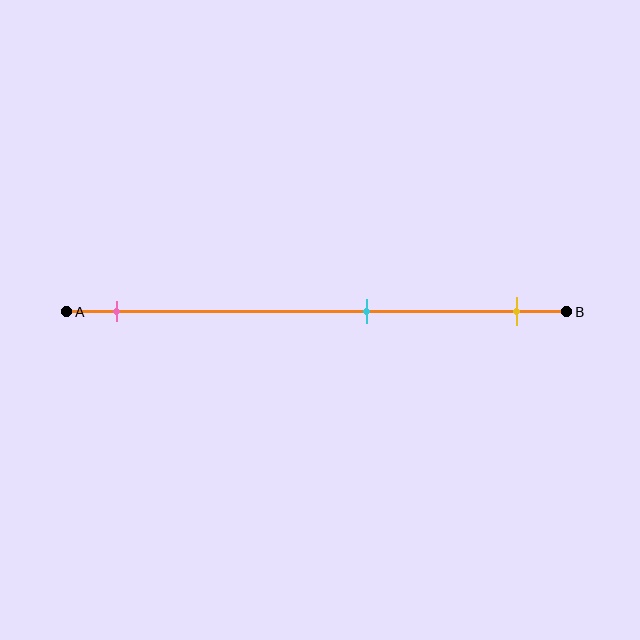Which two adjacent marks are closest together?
The cyan and yellow marks are the closest adjacent pair.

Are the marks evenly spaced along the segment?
No, the marks are not evenly spaced.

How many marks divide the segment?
There are 3 marks dividing the segment.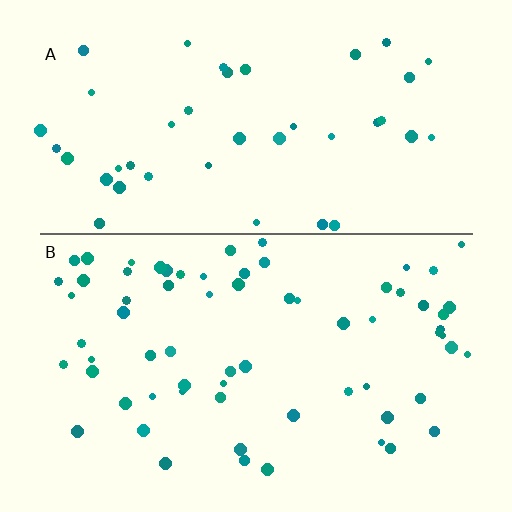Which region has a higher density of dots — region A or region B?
B (the bottom).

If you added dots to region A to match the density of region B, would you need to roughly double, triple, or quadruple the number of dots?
Approximately double.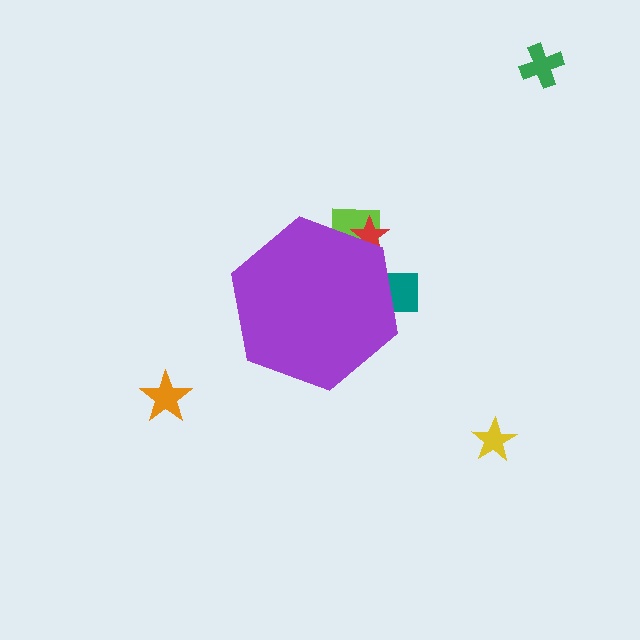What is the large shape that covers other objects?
A purple hexagon.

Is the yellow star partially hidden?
No, the yellow star is fully visible.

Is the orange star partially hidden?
No, the orange star is fully visible.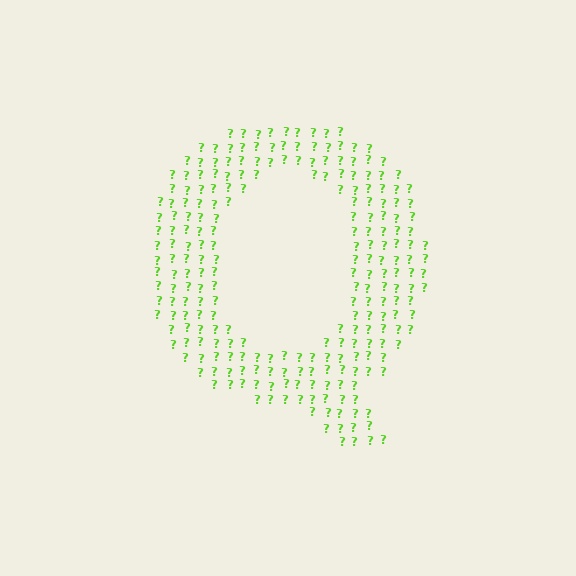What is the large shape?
The large shape is the letter Q.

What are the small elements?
The small elements are question marks.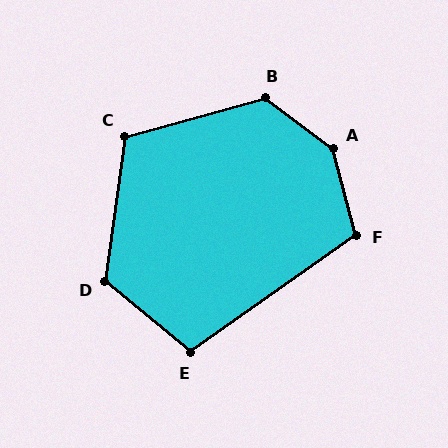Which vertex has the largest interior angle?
A, at approximately 142 degrees.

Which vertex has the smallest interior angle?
E, at approximately 105 degrees.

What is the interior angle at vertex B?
Approximately 128 degrees (obtuse).